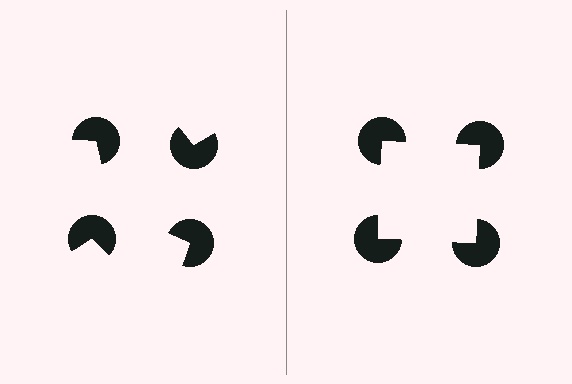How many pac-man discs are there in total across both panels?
8 — 4 on each side.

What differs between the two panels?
The pac-man discs are positioned identically on both sides; only the wedge orientations differ. On the right they align to a square; on the left they are misaligned.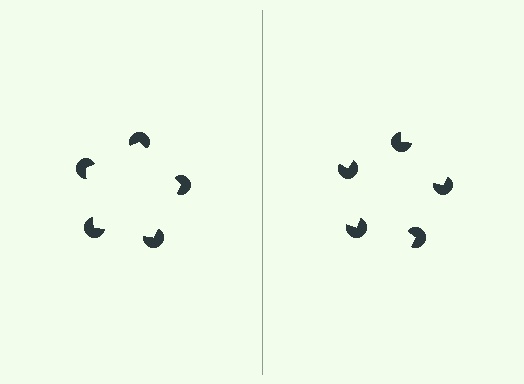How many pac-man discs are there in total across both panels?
10 — 5 on each side.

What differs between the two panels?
The pac-man discs are positioned identically on both sides; only the wedge orientations differ. On the left they align to a pentagon; on the right they are misaligned.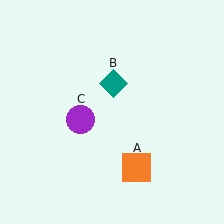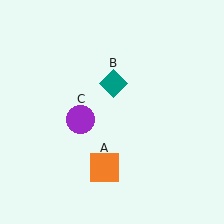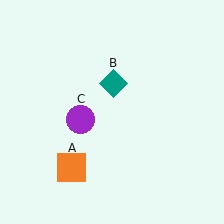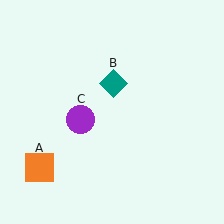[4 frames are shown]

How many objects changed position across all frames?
1 object changed position: orange square (object A).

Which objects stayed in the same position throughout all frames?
Teal diamond (object B) and purple circle (object C) remained stationary.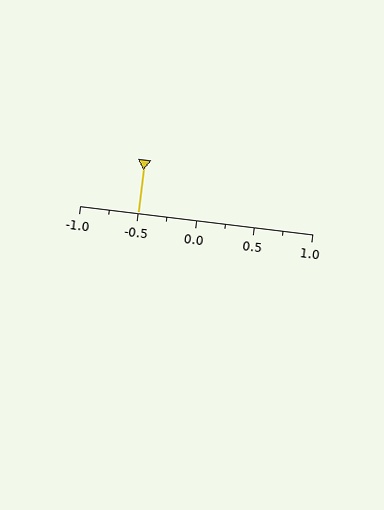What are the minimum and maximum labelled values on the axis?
The axis runs from -1.0 to 1.0.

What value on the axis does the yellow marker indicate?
The marker indicates approximately -0.5.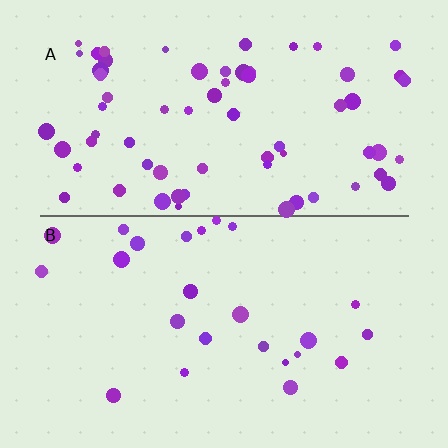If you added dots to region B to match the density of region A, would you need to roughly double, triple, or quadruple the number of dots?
Approximately triple.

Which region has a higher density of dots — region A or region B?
A (the top).